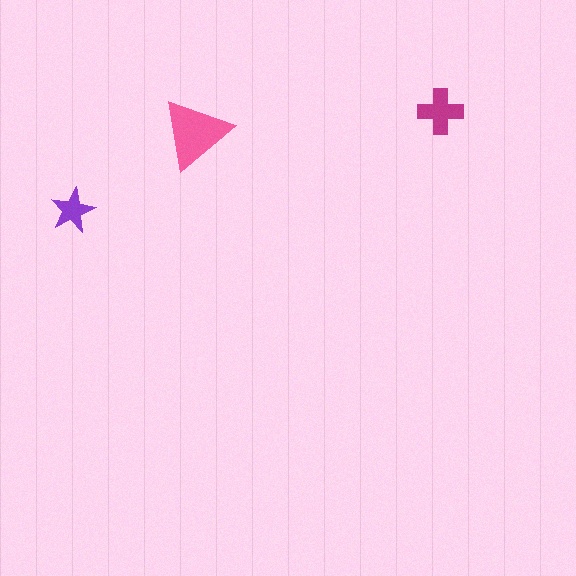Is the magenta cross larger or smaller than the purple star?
Larger.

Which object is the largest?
The pink triangle.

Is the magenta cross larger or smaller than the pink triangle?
Smaller.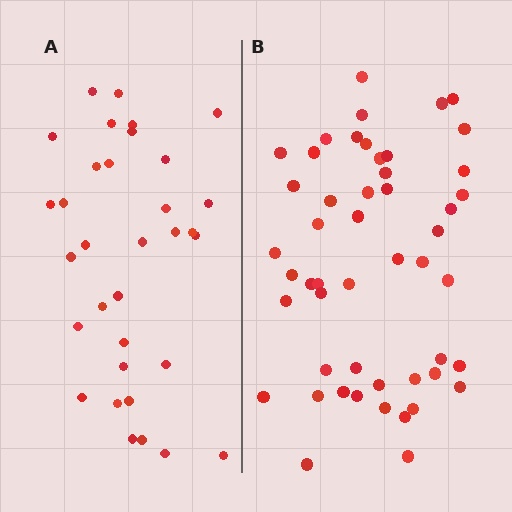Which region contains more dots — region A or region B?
Region B (the right region) has more dots.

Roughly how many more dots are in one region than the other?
Region B has approximately 15 more dots than region A.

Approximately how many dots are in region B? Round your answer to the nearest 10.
About 50 dots.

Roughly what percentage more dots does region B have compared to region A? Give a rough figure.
About 50% more.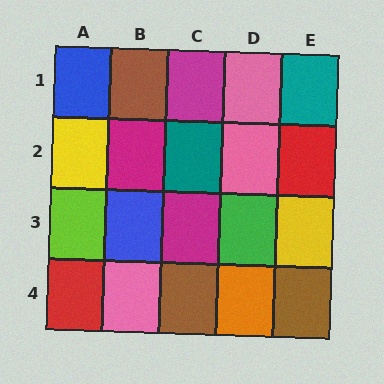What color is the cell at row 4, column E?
Brown.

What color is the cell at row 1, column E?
Teal.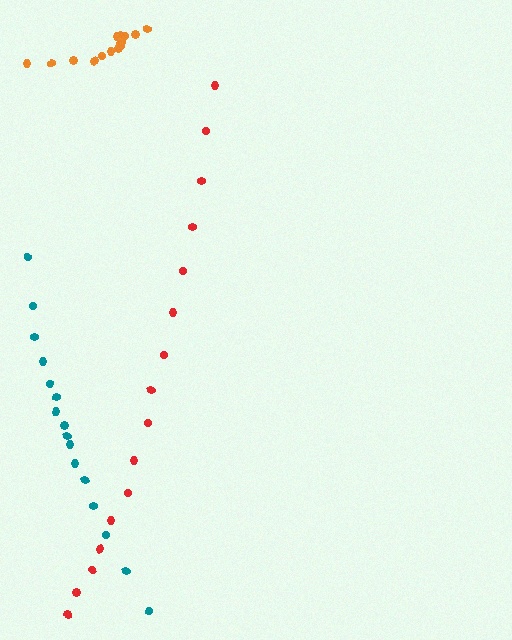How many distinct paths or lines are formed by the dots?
There are 3 distinct paths.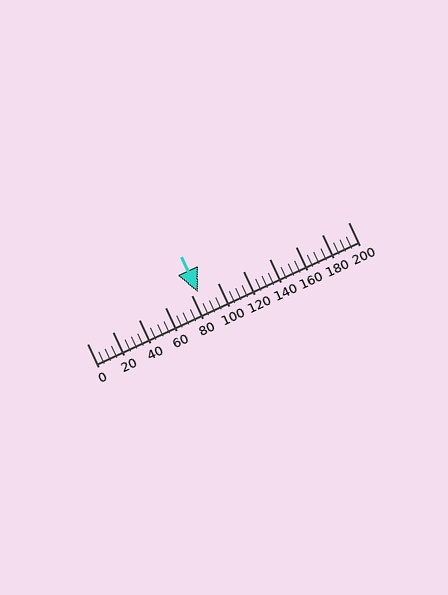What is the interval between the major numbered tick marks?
The major tick marks are spaced 20 units apart.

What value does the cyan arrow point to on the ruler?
The cyan arrow points to approximately 85.